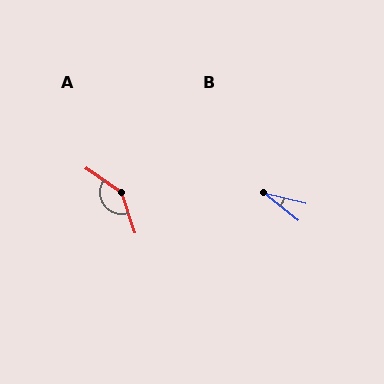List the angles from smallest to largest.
B (24°), A (143°).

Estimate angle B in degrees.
Approximately 24 degrees.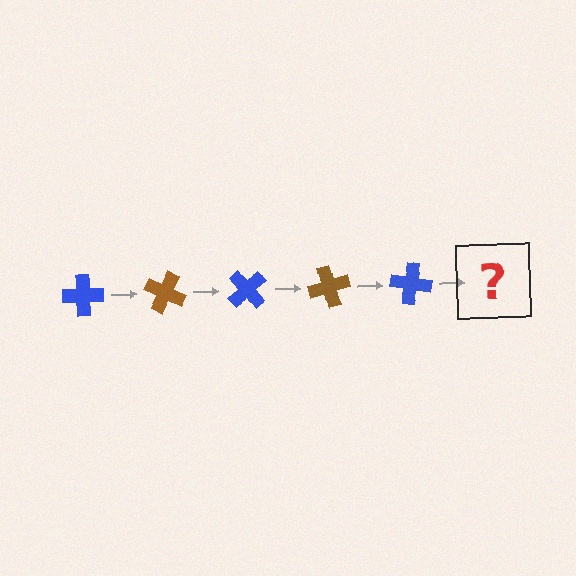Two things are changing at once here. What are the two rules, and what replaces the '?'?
The two rules are that it rotates 25 degrees each step and the color cycles through blue and brown. The '?' should be a brown cross, rotated 125 degrees from the start.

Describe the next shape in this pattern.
It should be a brown cross, rotated 125 degrees from the start.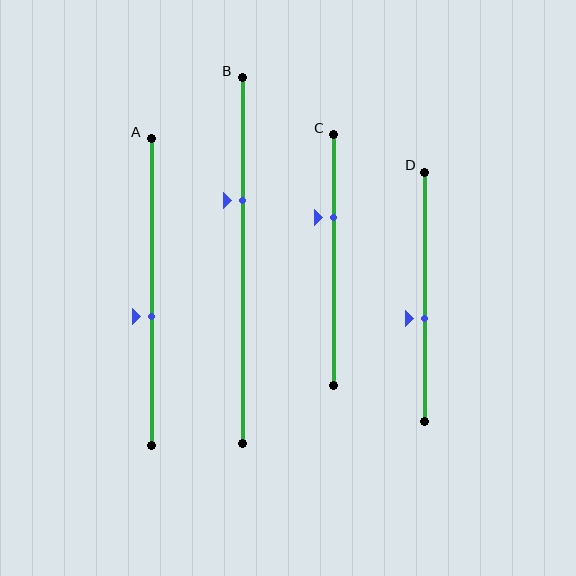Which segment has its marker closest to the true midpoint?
Segment A has its marker closest to the true midpoint.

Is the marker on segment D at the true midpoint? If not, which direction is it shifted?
No, the marker on segment D is shifted downward by about 9% of the segment length.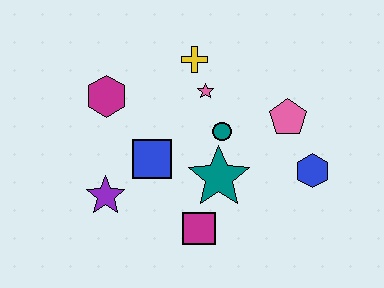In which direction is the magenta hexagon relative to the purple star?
The magenta hexagon is above the purple star.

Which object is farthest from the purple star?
The blue hexagon is farthest from the purple star.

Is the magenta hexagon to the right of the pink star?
No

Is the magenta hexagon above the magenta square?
Yes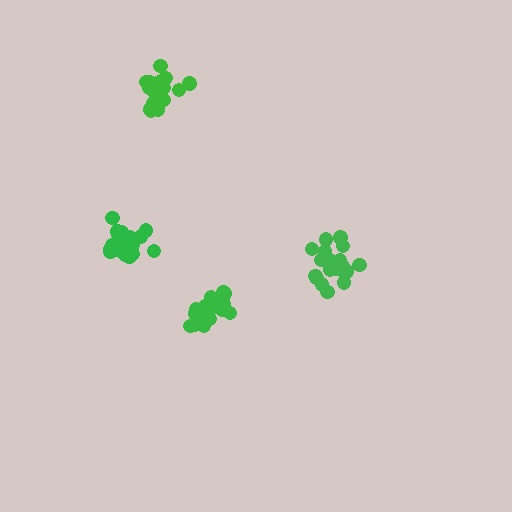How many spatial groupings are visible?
There are 4 spatial groupings.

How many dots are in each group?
Group 1: 20 dots, Group 2: 19 dots, Group 3: 21 dots, Group 4: 21 dots (81 total).